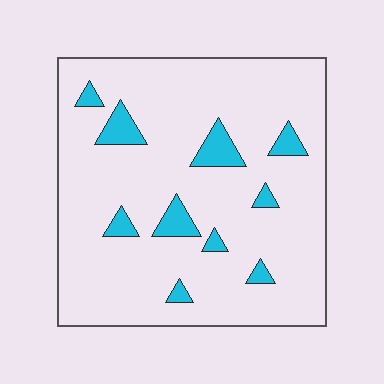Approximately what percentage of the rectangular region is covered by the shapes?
Approximately 10%.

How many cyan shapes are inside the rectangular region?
10.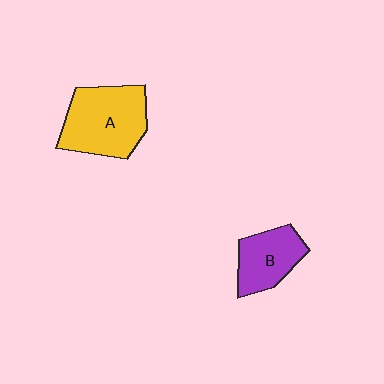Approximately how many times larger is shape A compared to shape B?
Approximately 1.6 times.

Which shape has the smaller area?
Shape B (purple).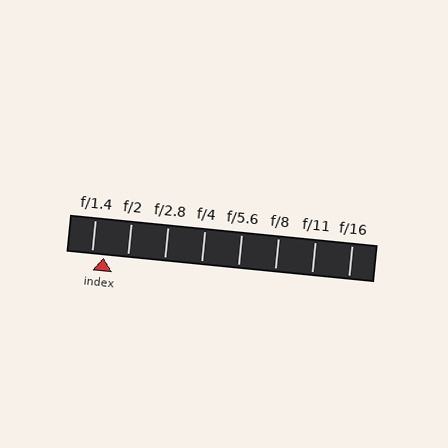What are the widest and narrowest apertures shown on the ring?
The widest aperture shown is f/1.4 and the narrowest is f/16.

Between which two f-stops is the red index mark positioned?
The index mark is between f/1.4 and f/2.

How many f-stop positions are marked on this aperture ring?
There are 8 f-stop positions marked.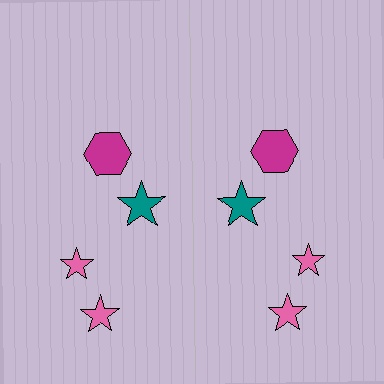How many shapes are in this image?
There are 8 shapes in this image.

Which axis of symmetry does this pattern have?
The pattern has a vertical axis of symmetry running through the center of the image.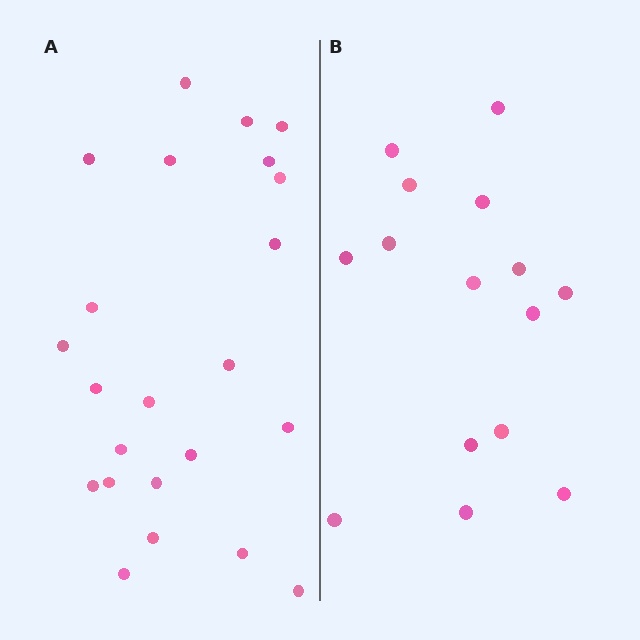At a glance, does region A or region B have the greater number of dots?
Region A (the left region) has more dots.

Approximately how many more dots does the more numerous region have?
Region A has roughly 8 or so more dots than region B.